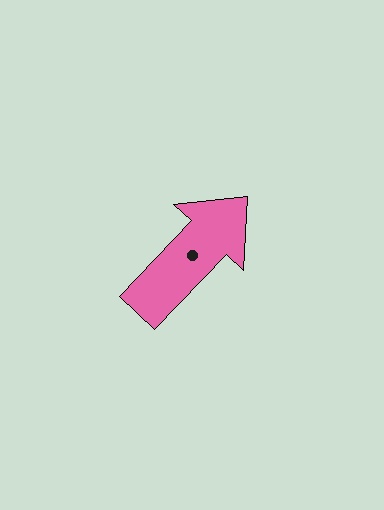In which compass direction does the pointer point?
Northeast.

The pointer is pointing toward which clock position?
Roughly 1 o'clock.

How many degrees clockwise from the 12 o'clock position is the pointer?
Approximately 43 degrees.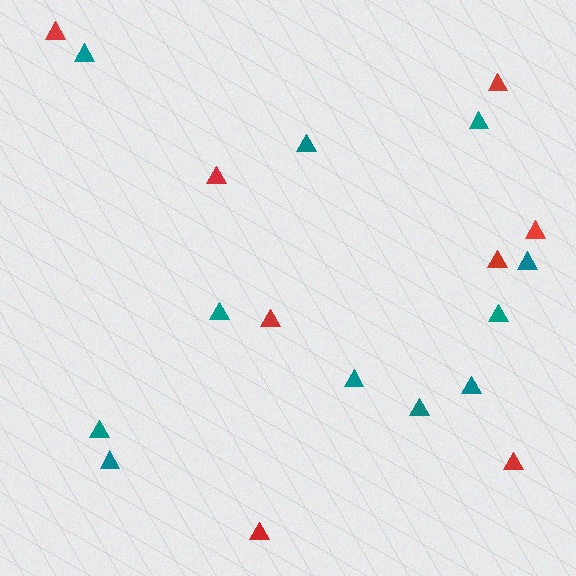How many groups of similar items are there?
There are 2 groups: one group of teal triangles (11) and one group of red triangles (8).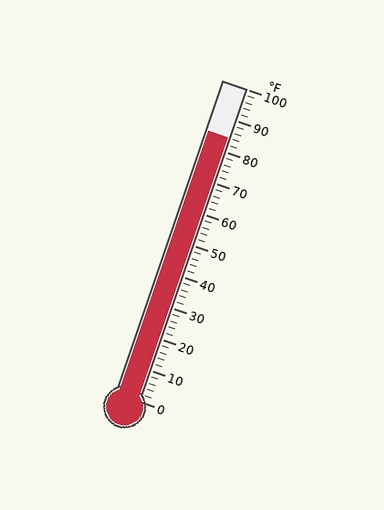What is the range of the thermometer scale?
The thermometer scale ranges from 0°F to 100°F.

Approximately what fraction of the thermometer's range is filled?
The thermometer is filled to approximately 85% of its range.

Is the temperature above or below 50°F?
The temperature is above 50°F.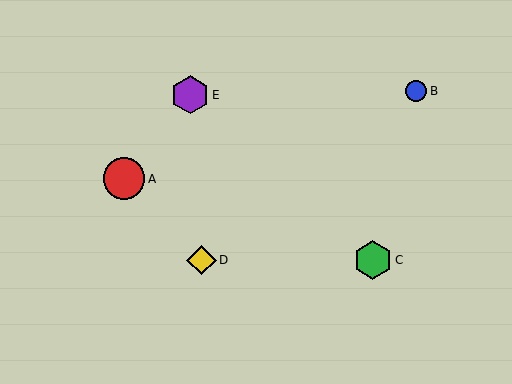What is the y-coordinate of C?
Object C is at y≈260.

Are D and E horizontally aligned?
No, D is at y≈260 and E is at y≈95.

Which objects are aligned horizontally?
Objects C, D are aligned horizontally.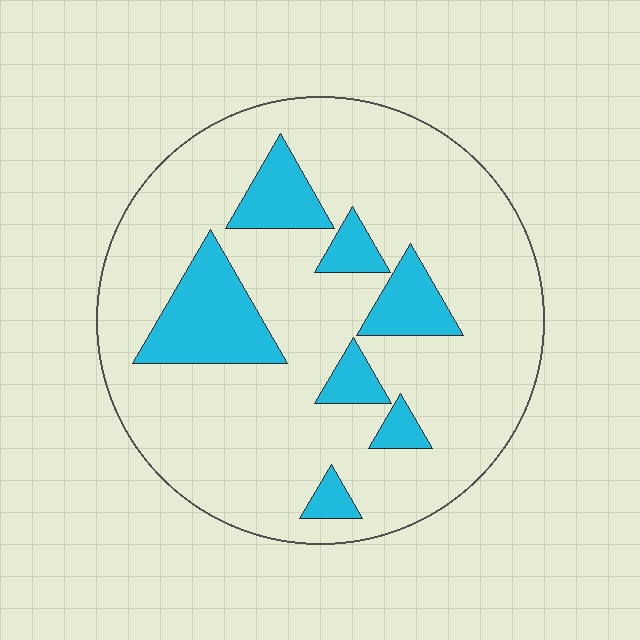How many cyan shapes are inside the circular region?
7.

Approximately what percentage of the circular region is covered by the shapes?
Approximately 20%.